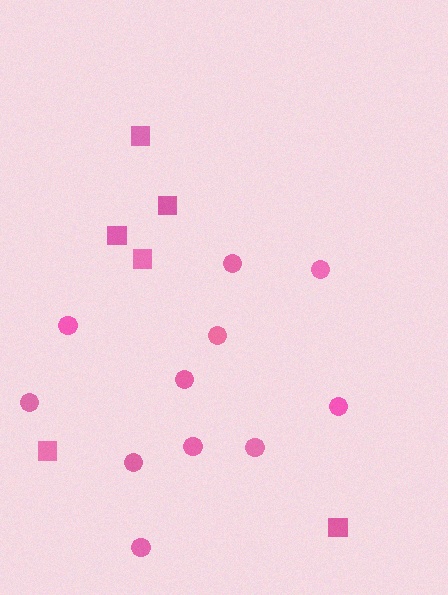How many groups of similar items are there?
There are 2 groups: one group of squares (6) and one group of circles (11).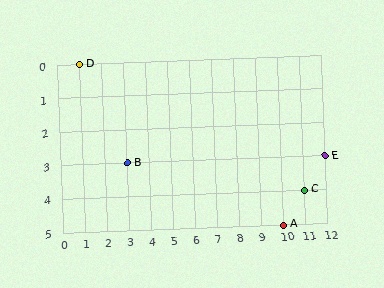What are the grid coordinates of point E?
Point E is at grid coordinates (12, 3).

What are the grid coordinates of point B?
Point B is at grid coordinates (3, 3).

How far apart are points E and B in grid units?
Points E and B are 9 columns apart.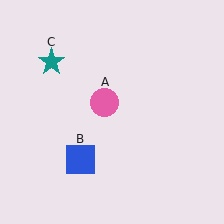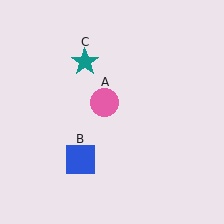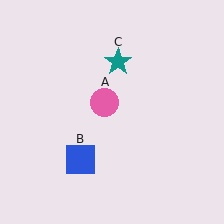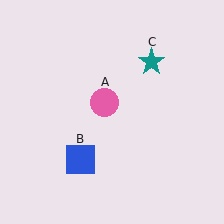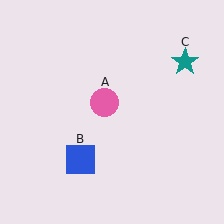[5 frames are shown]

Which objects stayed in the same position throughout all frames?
Pink circle (object A) and blue square (object B) remained stationary.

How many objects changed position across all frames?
1 object changed position: teal star (object C).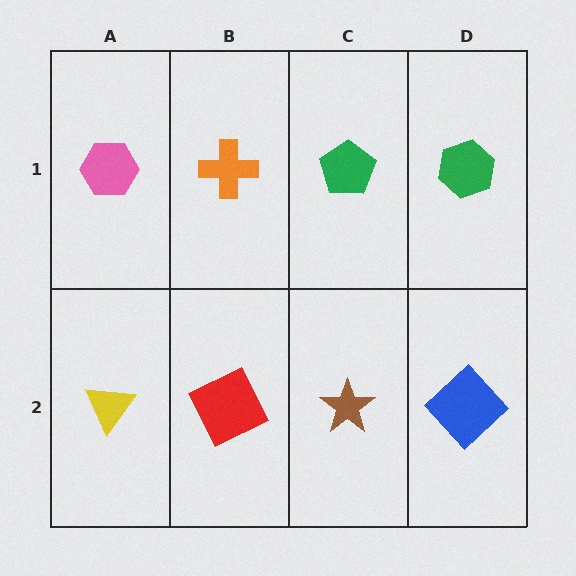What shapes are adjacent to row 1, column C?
A brown star (row 2, column C), an orange cross (row 1, column B), a green hexagon (row 1, column D).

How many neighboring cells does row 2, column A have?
2.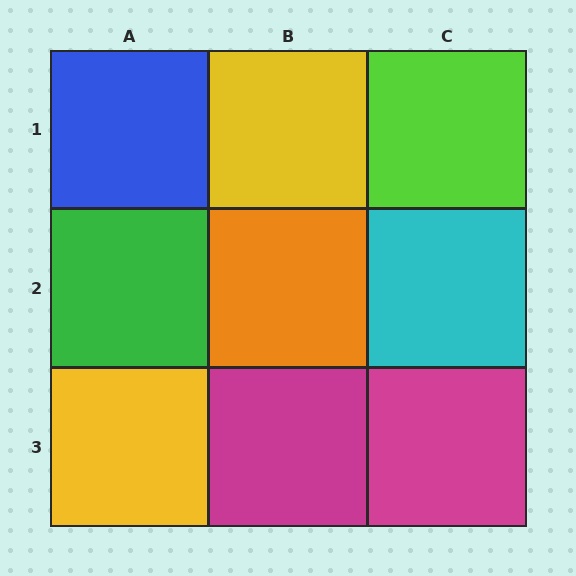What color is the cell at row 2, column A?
Green.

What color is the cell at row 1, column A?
Blue.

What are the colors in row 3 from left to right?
Yellow, magenta, magenta.